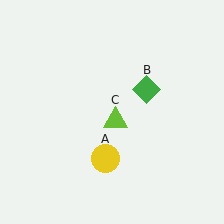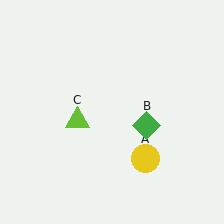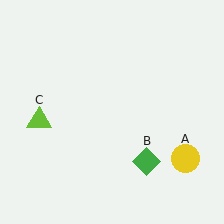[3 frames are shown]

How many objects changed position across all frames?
3 objects changed position: yellow circle (object A), green diamond (object B), lime triangle (object C).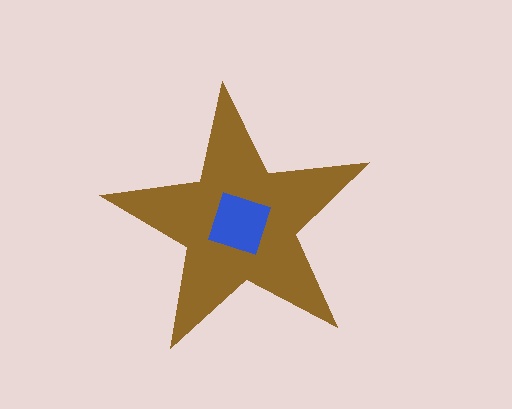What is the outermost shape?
The brown star.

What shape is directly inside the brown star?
The blue diamond.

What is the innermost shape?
The blue diamond.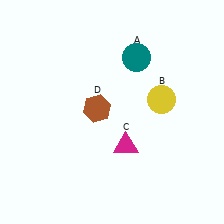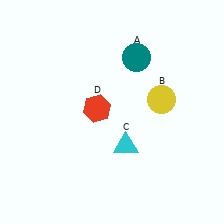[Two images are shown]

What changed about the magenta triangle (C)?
In Image 1, C is magenta. In Image 2, it changed to cyan.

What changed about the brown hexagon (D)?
In Image 1, D is brown. In Image 2, it changed to red.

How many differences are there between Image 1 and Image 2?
There are 2 differences between the two images.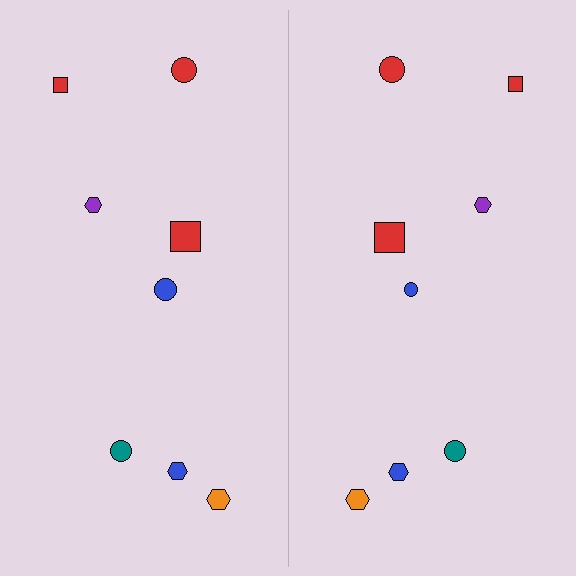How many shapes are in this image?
There are 16 shapes in this image.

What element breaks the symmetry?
The blue circle on the right side has a different size than its mirror counterpart.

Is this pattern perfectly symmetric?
No, the pattern is not perfectly symmetric. The blue circle on the right side has a different size than its mirror counterpart.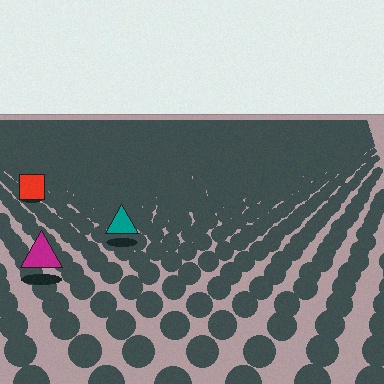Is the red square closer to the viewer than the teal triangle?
No. The teal triangle is closer — you can tell from the texture gradient: the ground texture is coarser near it.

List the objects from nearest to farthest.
From nearest to farthest: the magenta triangle, the teal triangle, the red square.